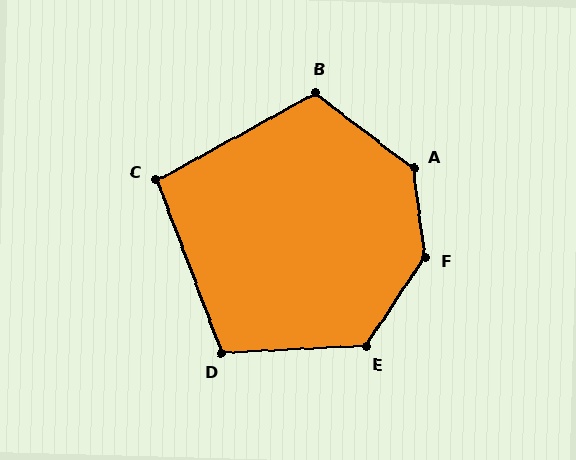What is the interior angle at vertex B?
Approximately 114 degrees (obtuse).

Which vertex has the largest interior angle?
F, at approximately 139 degrees.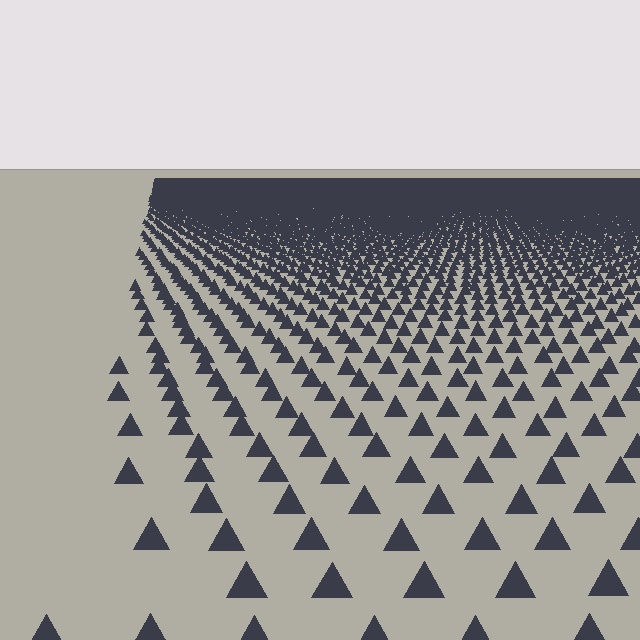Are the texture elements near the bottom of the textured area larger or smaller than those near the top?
Larger. Near the bottom, elements are closer to the viewer and appear at a bigger on-screen size.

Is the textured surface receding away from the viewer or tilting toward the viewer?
The surface is receding away from the viewer. Texture elements get smaller and denser toward the top.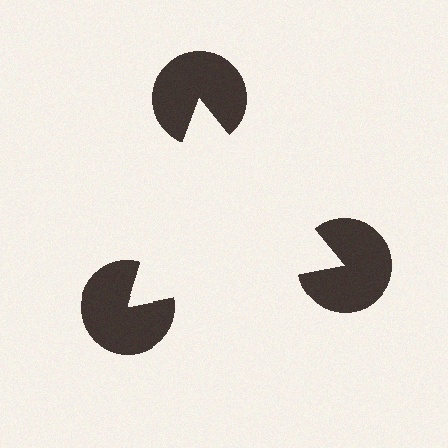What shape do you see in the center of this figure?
An illusory triangle — its edges are inferred from the aligned wedge cuts in the pac-man discs, not physically drawn.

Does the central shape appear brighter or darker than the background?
It typically appears slightly brighter than the background, even though no actual brightness change is drawn.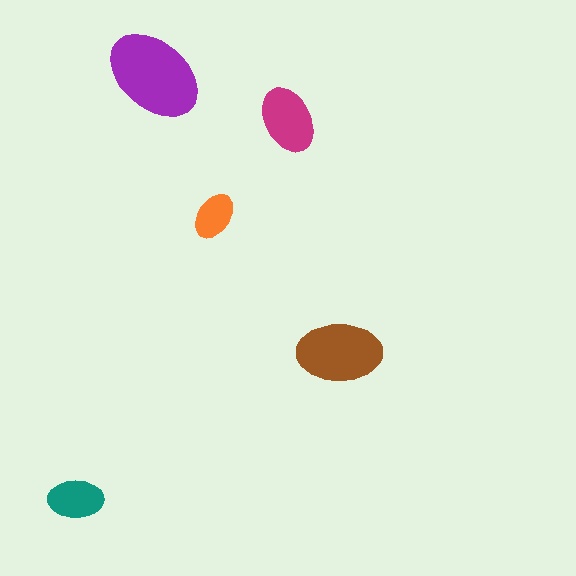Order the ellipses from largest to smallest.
the purple one, the brown one, the magenta one, the teal one, the orange one.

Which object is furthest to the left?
The teal ellipse is leftmost.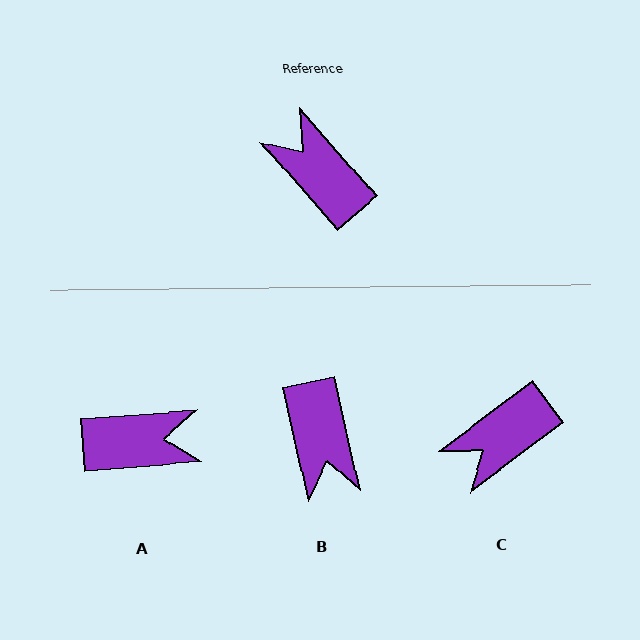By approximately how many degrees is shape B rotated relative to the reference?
Approximately 152 degrees counter-clockwise.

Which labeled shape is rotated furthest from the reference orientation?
B, about 152 degrees away.